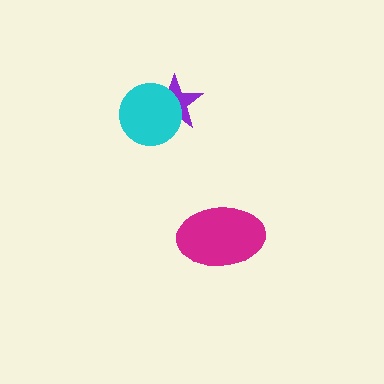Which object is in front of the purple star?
The cyan circle is in front of the purple star.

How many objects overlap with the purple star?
1 object overlaps with the purple star.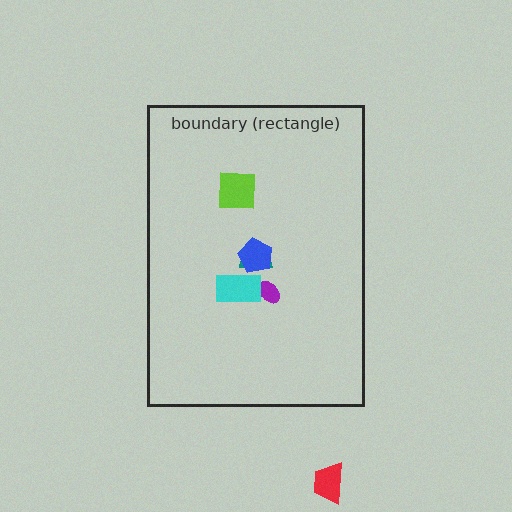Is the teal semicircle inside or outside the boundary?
Inside.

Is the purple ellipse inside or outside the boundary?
Inside.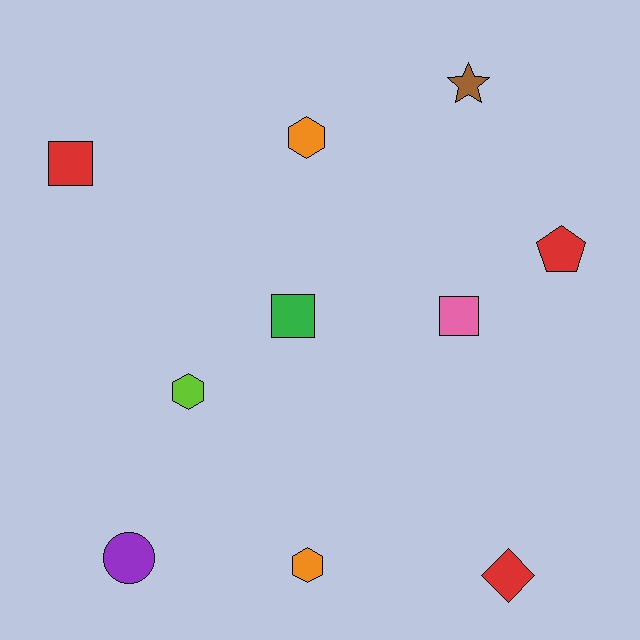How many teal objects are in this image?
There are no teal objects.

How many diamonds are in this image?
There is 1 diamond.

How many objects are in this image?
There are 10 objects.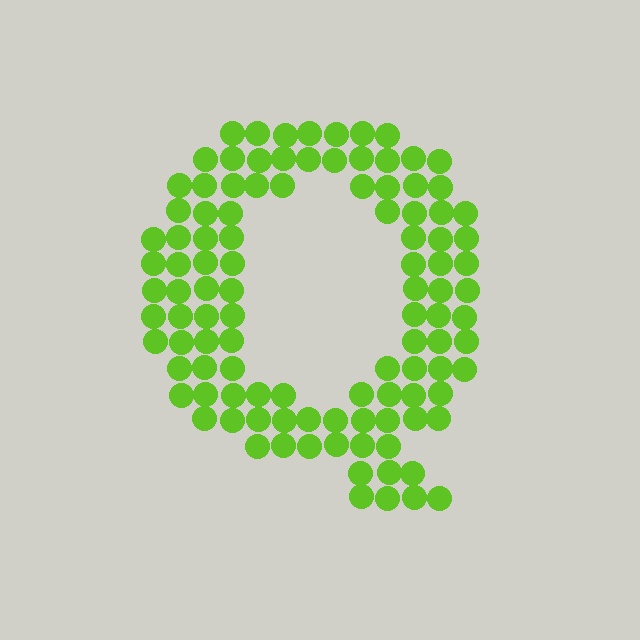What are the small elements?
The small elements are circles.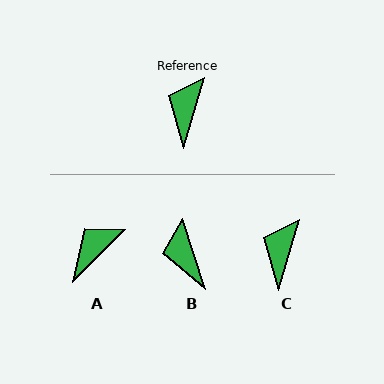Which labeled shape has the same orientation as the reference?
C.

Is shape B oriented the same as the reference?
No, it is off by about 34 degrees.